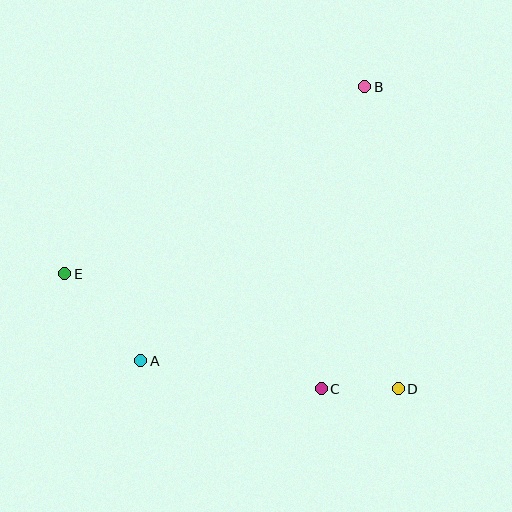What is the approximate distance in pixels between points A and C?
The distance between A and C is approximately 183 pixels.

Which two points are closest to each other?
Points C and D are closest to each other.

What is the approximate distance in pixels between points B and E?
The distance between B and E is approximately 353 pixels.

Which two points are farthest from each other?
Points A and B are farthest from each other.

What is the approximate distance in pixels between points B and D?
The distance between B and D is approximately 304 pixels.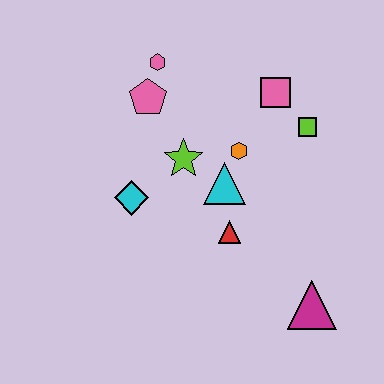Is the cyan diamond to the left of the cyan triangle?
Yes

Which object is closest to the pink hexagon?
The pink pentagon is closest to the pink hexagon.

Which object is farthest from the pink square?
The magenta triangle is farthest from the pink square.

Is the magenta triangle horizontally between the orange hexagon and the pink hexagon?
No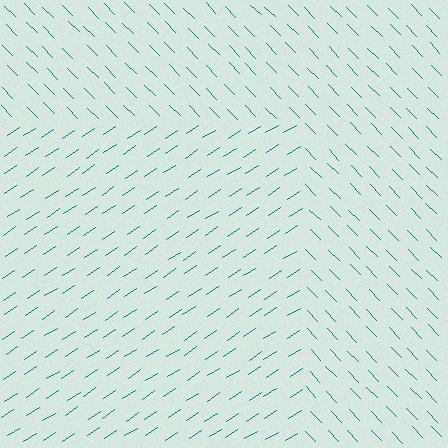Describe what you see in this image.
The image is filled with small teal line segments. A rectangle region in the image has lines oriented differently from the surrounding lines, creating a visible texture boundary.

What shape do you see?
I see a rectangle.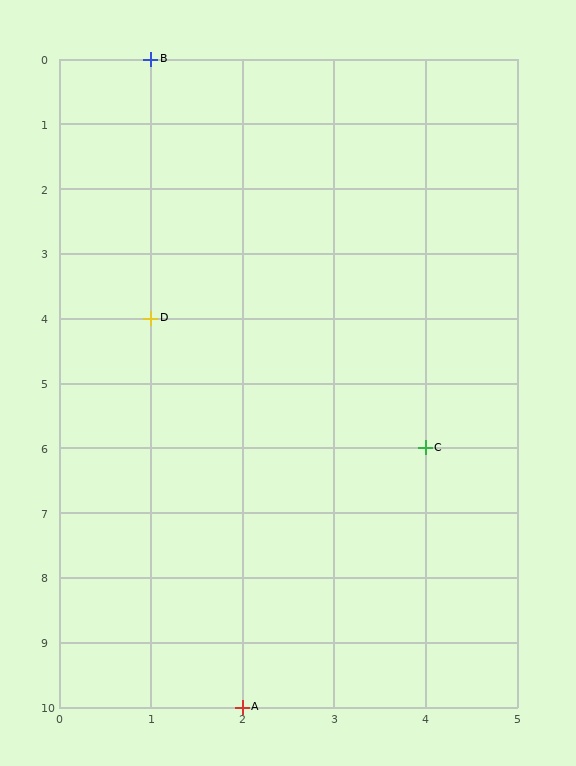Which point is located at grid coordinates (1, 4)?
Point D is at (1, 4).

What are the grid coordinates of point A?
Point A is at grid coordinates (2, 10).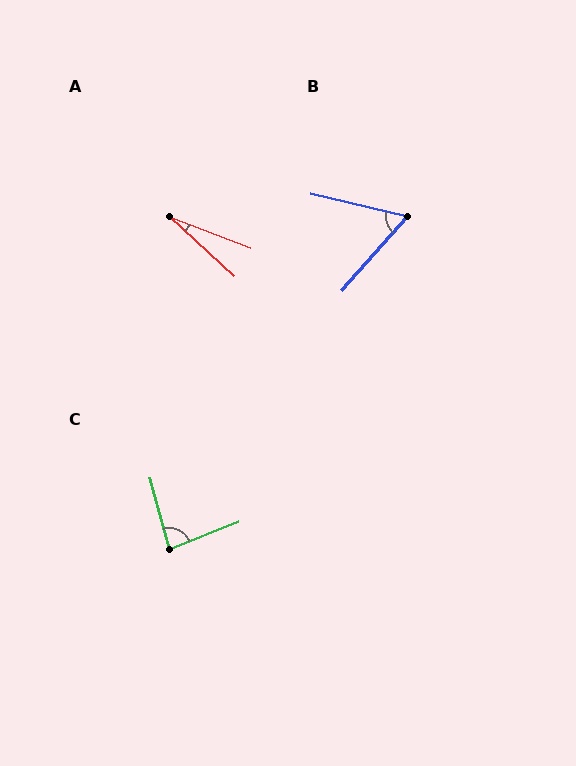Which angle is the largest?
C, at approximately 83 degrees.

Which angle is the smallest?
A, at approximately 22 degrees.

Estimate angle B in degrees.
Approximately 62 degrees.